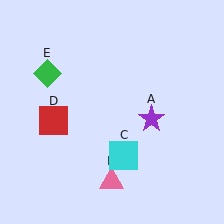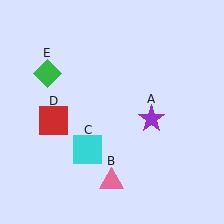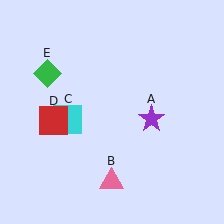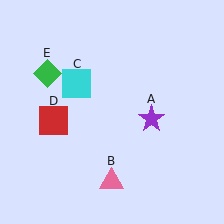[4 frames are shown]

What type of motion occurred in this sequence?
The cyan square (object C) rotated clockwise around the center of the scene.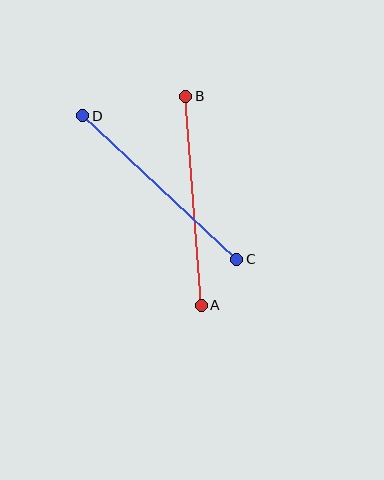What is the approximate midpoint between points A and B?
The midpoint is at approximately (194, 201) pixels.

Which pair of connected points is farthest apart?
Points C and D are farthest apart.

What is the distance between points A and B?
The distance is approximately 210 pixels.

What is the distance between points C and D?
The distance is approximately 211 pixels.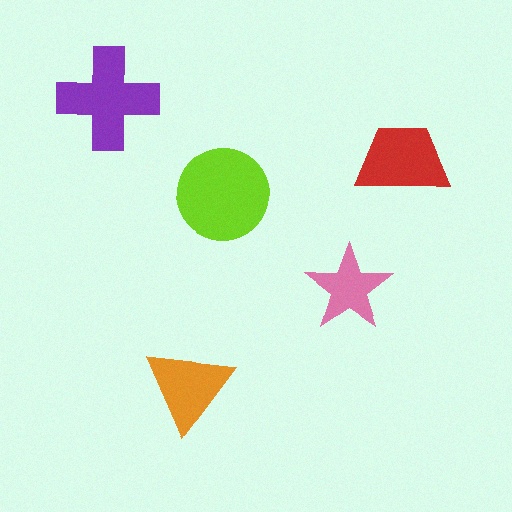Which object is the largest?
The lime circle.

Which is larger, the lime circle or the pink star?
The lime circle.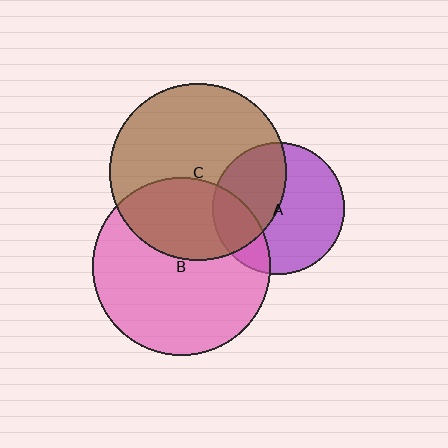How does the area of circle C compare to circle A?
Approximately 1.8 times.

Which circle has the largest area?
Circle B (pink).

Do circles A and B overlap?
Yes.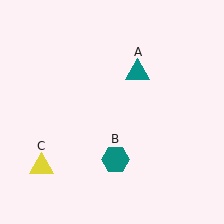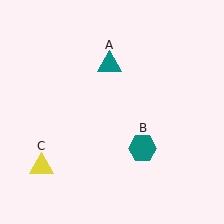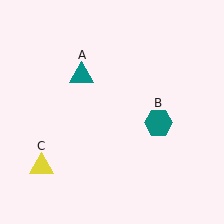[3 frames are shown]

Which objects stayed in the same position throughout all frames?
Yellow triangle (object C) remained stationary.